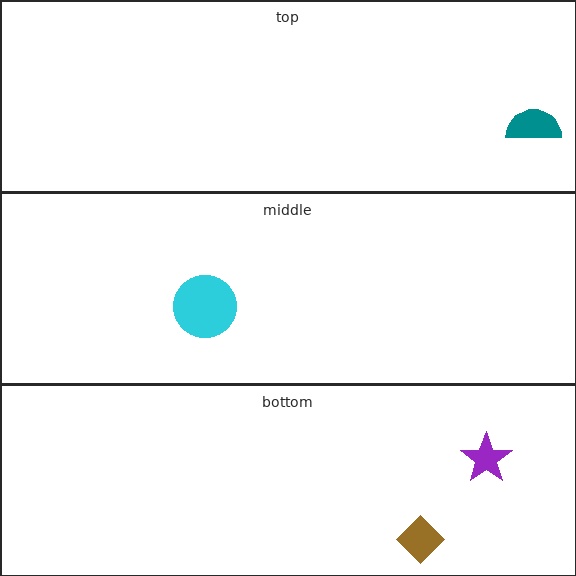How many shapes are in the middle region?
1.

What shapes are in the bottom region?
The purple star, the brown diamond.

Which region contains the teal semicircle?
The top region.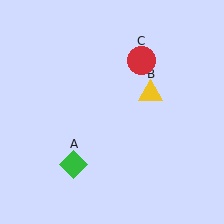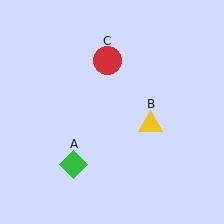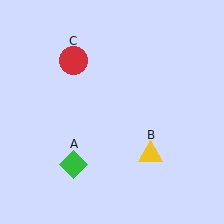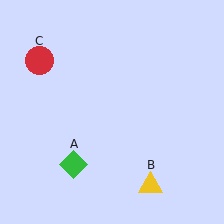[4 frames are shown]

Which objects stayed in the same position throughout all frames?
Green diamond (object A) remained stationary.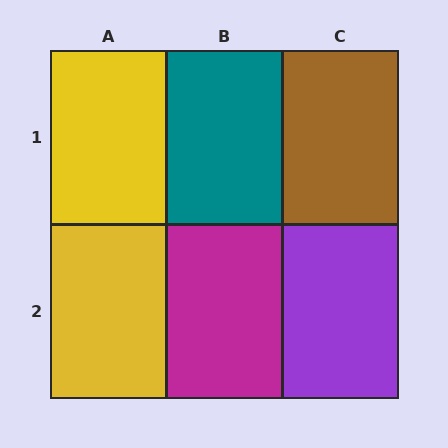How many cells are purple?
1 cell is purple.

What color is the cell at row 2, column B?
Magenta.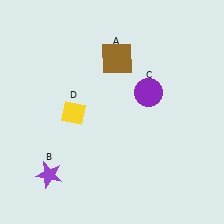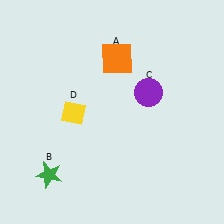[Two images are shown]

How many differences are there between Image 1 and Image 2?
There are 2 differences between the two images.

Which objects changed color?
A changed from brown to orange. B changed from purple to green.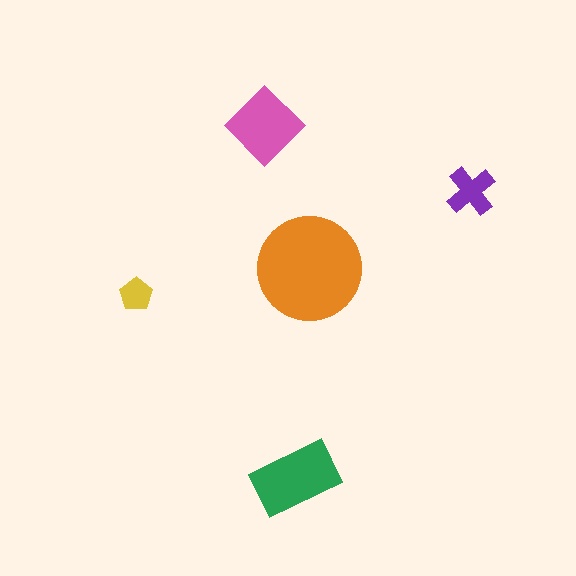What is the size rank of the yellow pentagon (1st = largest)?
5th.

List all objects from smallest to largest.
The yellow pentagon, the purple cross, the pink diamond, the green rectangle, the orange circle.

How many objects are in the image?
There are 5 objects in the image.